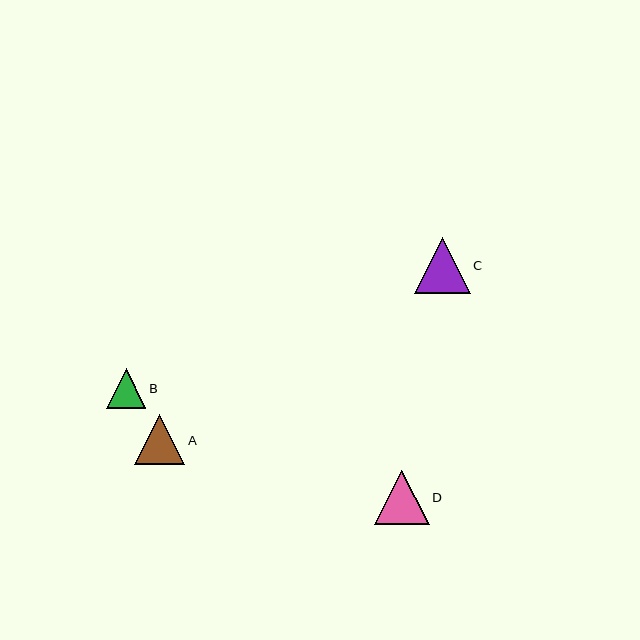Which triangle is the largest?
Triangle C is the largest with a size of approximately 56 pixels.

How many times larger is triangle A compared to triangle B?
Triangle A is approximately 1.3 times the size of triangle B.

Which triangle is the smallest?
Triangle B is the smallest with a size of approximately 39 pixels.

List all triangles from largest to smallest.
From largest to smallest: C, D, A, B.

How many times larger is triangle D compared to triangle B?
Triangle D is approximately 1.4 times the size of triangle B.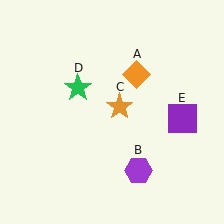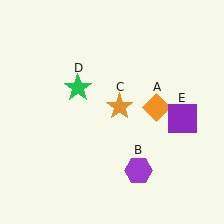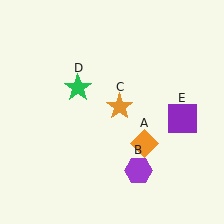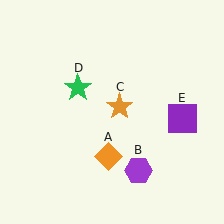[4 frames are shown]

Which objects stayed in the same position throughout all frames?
Purple hexagon (object B) and orange star (object C) and green star (object D) and purple square (object E) remained stationary.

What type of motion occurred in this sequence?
The orange diamond (object A) rotated clockwise around the center of the scene.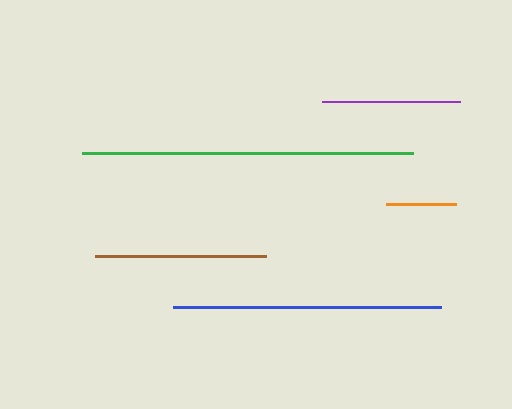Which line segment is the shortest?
The orange line is the shortest at approximately 70 pixels.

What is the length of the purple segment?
The purple segment is approximately 138 pixels long.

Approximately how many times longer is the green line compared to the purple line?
The green line is approximately 2.4 times the length of the purple line.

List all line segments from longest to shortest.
From longest to shortest: green, blue, brown, purple, orange.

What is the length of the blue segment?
The blue segment is approximately 268 pixels long.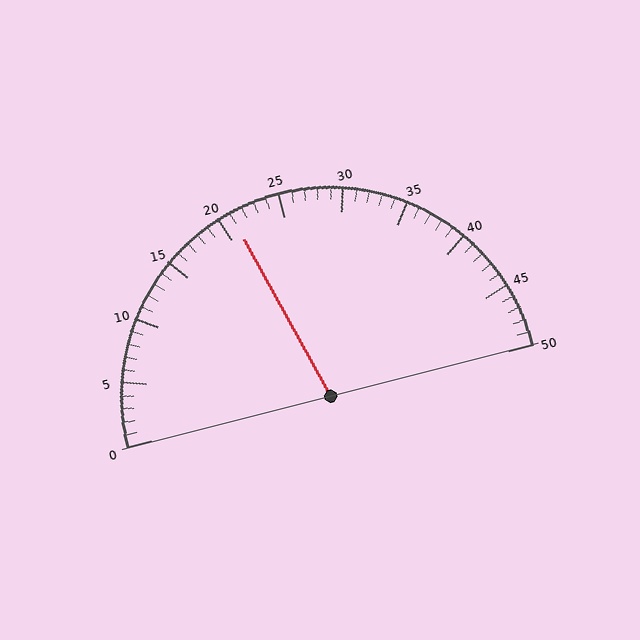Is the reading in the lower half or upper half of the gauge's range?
The reading is in the lower half of the range (0 to 50).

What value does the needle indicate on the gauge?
The needle indicates approximately 21.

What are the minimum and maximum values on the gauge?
The gauge ranges from 0 to 50.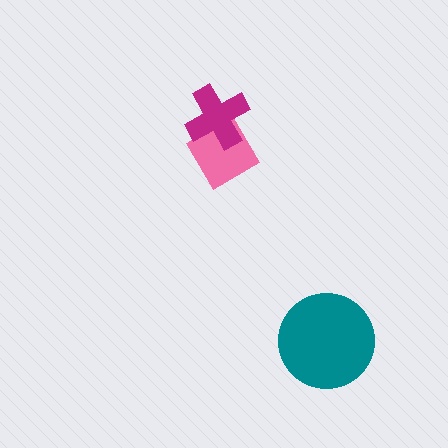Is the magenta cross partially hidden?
No, no other shape covers it.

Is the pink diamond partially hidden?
Yes, it is partially covered by another shape.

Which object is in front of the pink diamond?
The magenta cross is in front of the pink diamond.